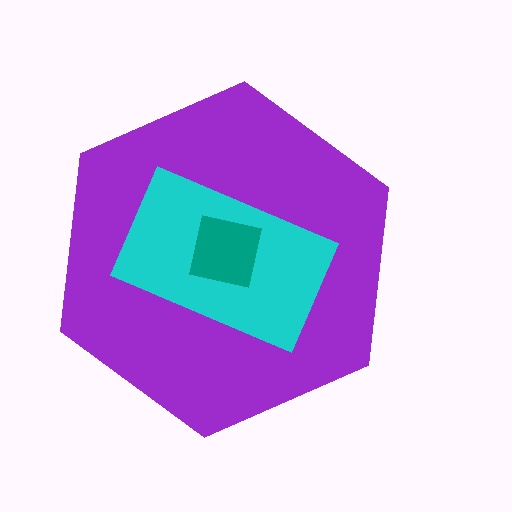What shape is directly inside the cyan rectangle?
The teal square.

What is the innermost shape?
The teal square.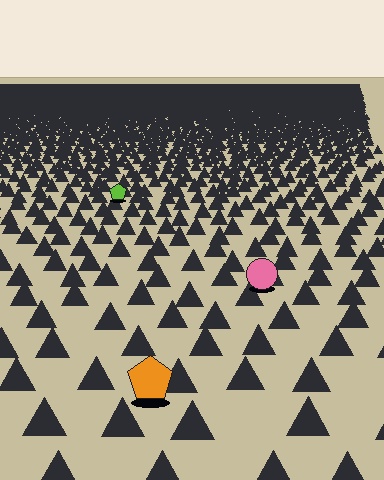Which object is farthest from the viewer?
The lime pentagon is farthest from the viewer. It appears smaller and the ground texture around it is denser.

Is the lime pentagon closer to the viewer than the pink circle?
No. The pink circle is closer — you can tell from the texture gradient: the ground texture is coarser near it.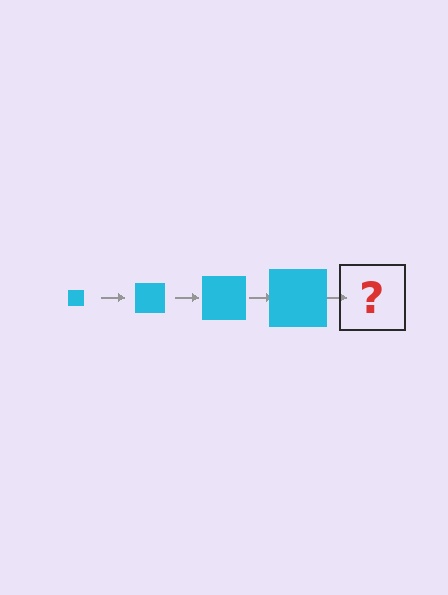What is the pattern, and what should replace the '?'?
The pattern is that the square gets progressively larger each step. The '?' should be a cyan square, larger than the previous one.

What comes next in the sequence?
The next element should be a cyan square, larger than the previous one.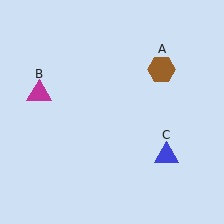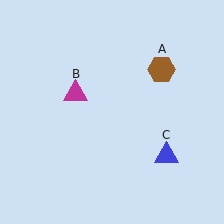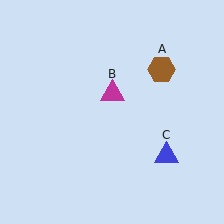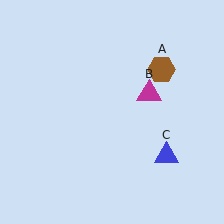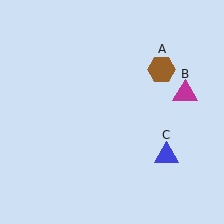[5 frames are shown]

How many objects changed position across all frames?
1 object changed position: magenta triangle (object B).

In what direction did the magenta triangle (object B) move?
The magenta triangle (object B) moved right.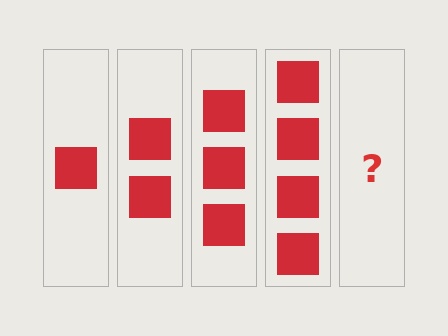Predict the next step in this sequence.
The next step is 5 squares.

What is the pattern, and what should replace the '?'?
The pattern is that each step adds one more square. The '?' should be 5 squares.